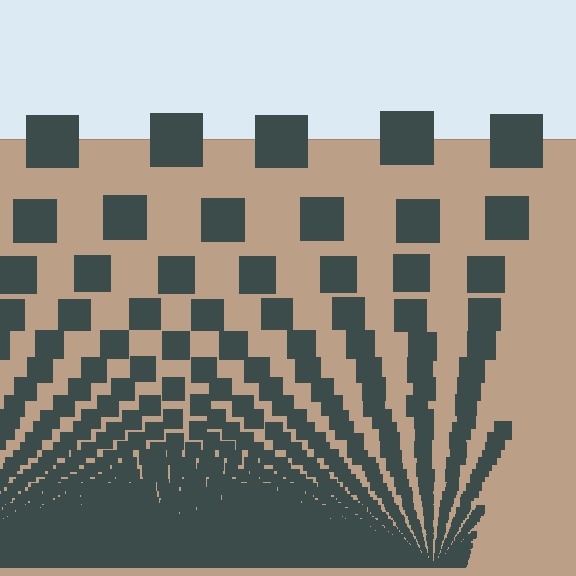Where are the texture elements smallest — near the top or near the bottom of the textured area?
Near the bottom.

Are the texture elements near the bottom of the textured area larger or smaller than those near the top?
Smaller. The gradient is inverted — elements near the bottom are smaller and denser.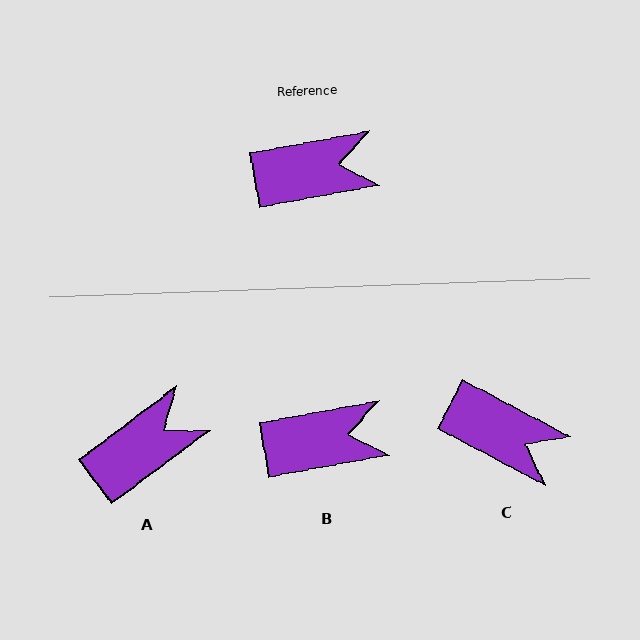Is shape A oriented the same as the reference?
No, it is off by about 27 degrees.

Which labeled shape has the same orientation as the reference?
B.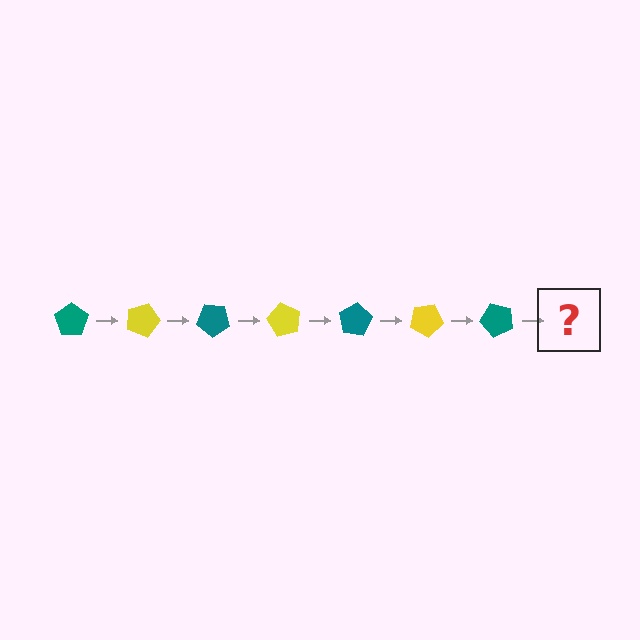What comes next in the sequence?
The next element should be a yellow pentagon, rotated 140 degrees from the start.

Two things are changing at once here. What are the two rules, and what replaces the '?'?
The two rules are that it rotates 20 degrees each step and the color cycles through teal and yellow. The '?' should be a yellow pentagon, rotated 140 degrees from the start.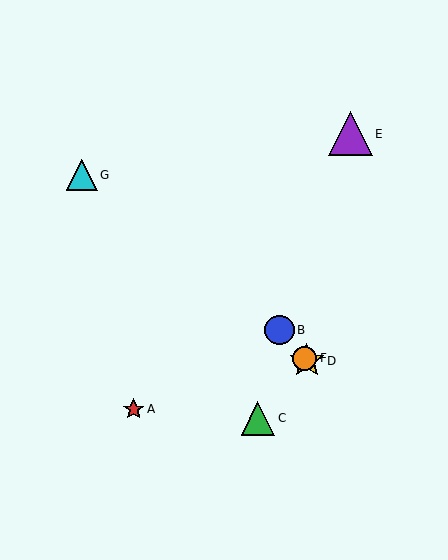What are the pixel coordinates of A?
Object A is at (134, 409).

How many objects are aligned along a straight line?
3 objects (B, D, F) are aligned along a straight line.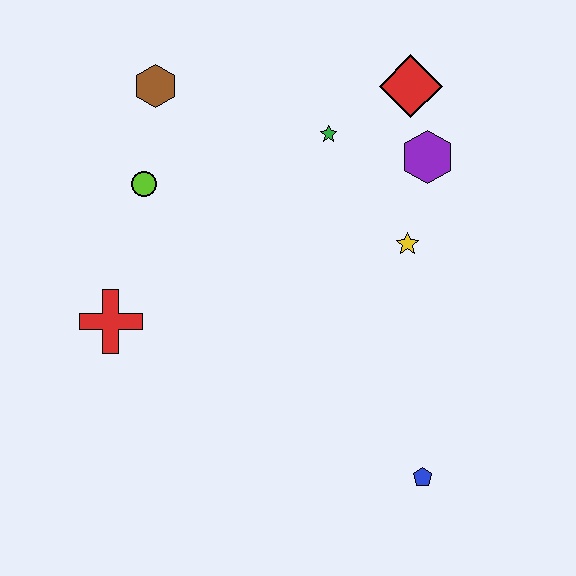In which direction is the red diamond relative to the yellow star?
The red diamond is above the yellow star.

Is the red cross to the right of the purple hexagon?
No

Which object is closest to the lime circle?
The brown hexagon is closest to the lime circle.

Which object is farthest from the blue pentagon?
The brown hexagon is farthest from the blue pentagon.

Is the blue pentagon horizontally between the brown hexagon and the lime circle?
No